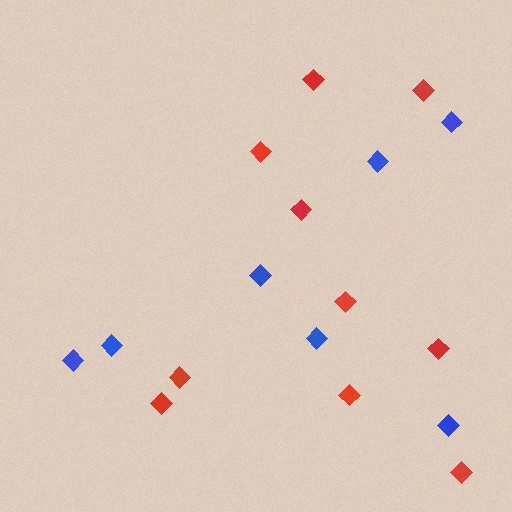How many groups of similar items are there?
There are 2 groups: one group of blue diamonds (7) and one group of red diamonds (10).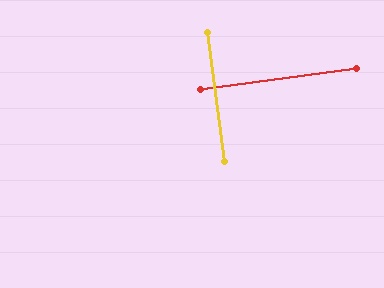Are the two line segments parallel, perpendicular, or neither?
Perpendicular — they meet at approximately 90°.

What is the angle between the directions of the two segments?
Approximately 90 degrees.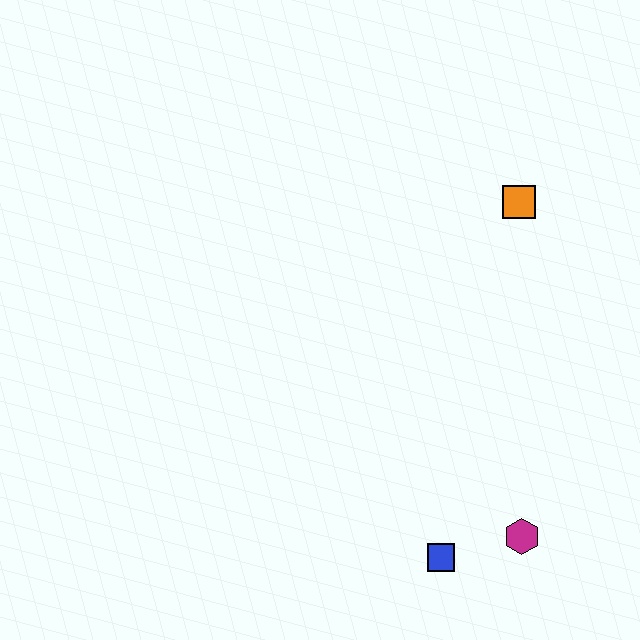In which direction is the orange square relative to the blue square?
The orange square is above the blue square.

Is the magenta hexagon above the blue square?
Yes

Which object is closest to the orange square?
The magenta hexagon is closest to the orange square.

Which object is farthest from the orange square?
The blue square is farthest from the orange square.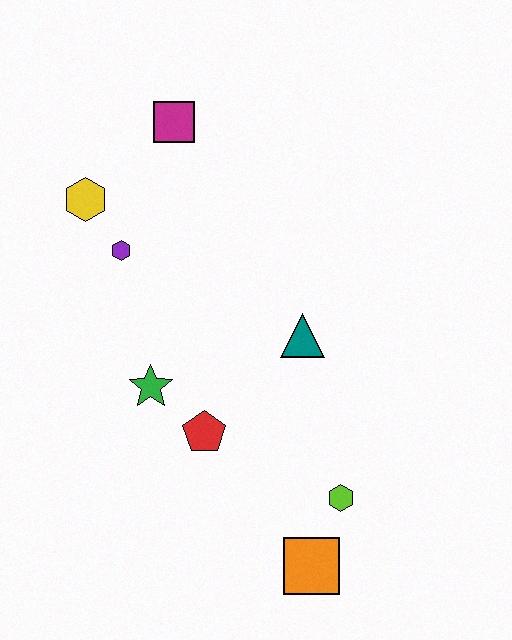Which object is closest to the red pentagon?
The green star is closest to the red pentagon.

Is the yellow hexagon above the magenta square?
No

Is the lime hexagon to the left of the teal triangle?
No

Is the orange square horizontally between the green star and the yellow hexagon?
No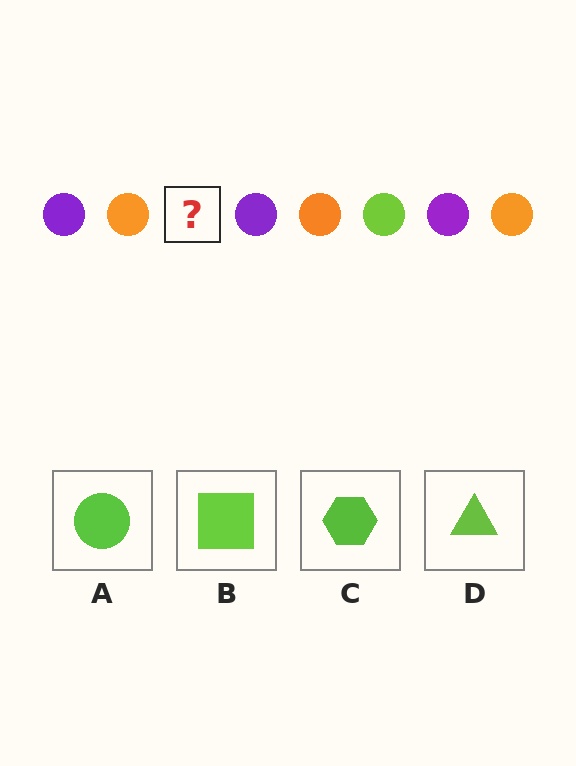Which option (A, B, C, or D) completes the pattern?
A.